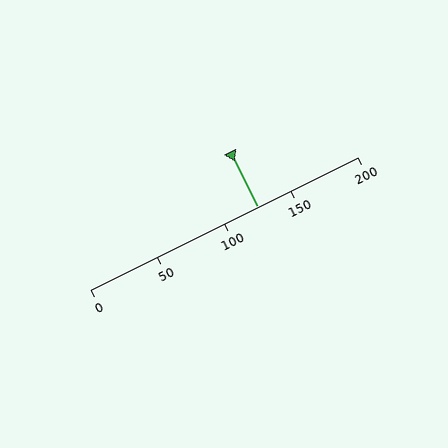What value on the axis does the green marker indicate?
The marker indicates approximately 125.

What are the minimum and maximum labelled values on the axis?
The axis runs from 0 to 200.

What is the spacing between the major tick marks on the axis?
The major ticks are spaced 50 apart.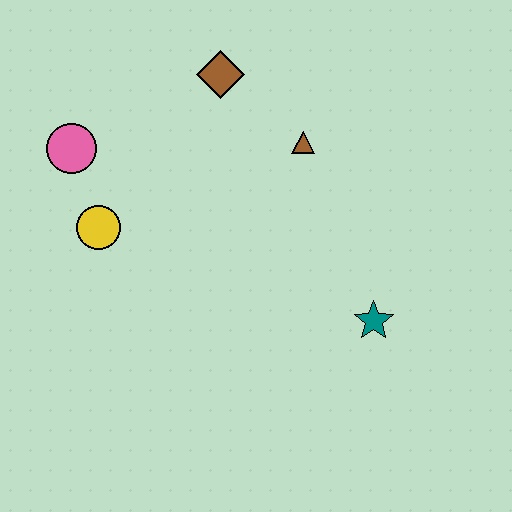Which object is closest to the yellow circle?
The pink circle is closest to the yellow circle.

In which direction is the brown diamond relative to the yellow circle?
The brown diamond is above the yellow circle.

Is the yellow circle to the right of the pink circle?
Yes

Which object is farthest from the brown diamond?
The teal star is farthest from the brown diamond.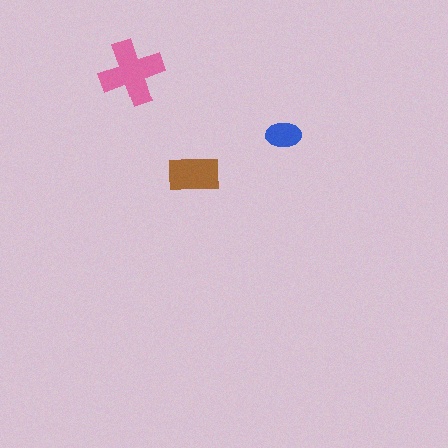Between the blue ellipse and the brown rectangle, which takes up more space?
The brown rectangle.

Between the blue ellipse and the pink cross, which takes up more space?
The pink cross.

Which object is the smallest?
The blue ellipse.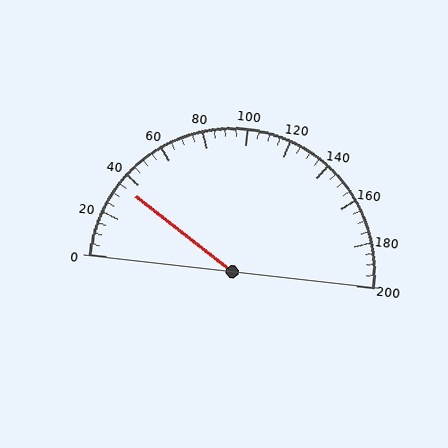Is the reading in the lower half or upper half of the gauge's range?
The reading is in the lower half of the range (0 to 200).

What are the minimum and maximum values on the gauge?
The gauge ranges from 0 to 200.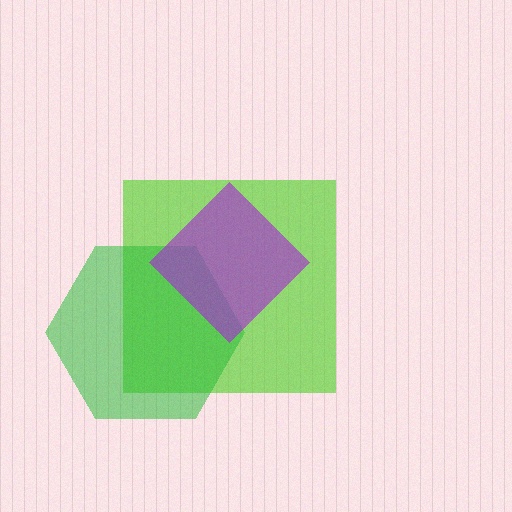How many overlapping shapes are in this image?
There are 3 overlapping shapes in the image.